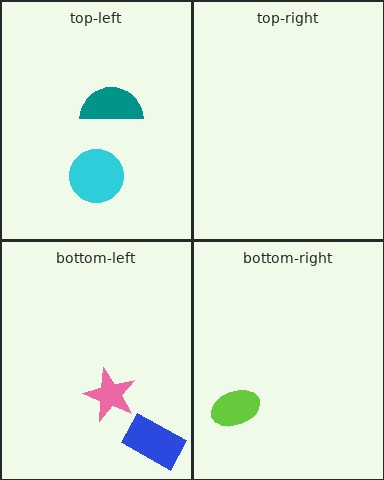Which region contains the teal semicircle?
The top-left region.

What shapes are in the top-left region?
The teal semicircle, the cyan circle.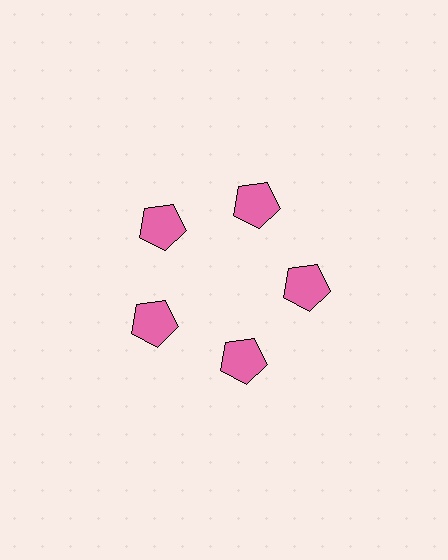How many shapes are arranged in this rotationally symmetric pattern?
There are 5 shapes, arranged in 5 groups of 1.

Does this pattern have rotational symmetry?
Yes, this pattern has 5-fold rotational symmetry. It looks the same after rotating 72 degrees around the center.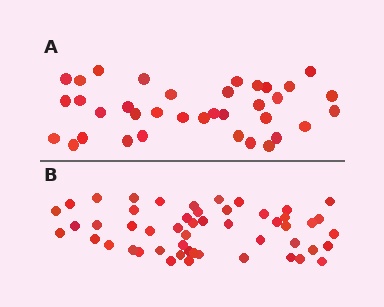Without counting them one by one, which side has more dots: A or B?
Region B (the bottom region) has more dots.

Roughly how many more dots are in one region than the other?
Region B has approximately 15 more dots than region A.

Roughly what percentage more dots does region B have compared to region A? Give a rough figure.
About 40% more.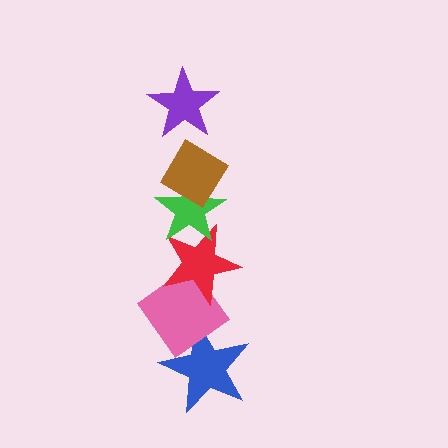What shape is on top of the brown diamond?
The purple star is on top of the brown diamond.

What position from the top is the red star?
The red star is 4th from the top.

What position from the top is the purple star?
The purple star is 1st from the top.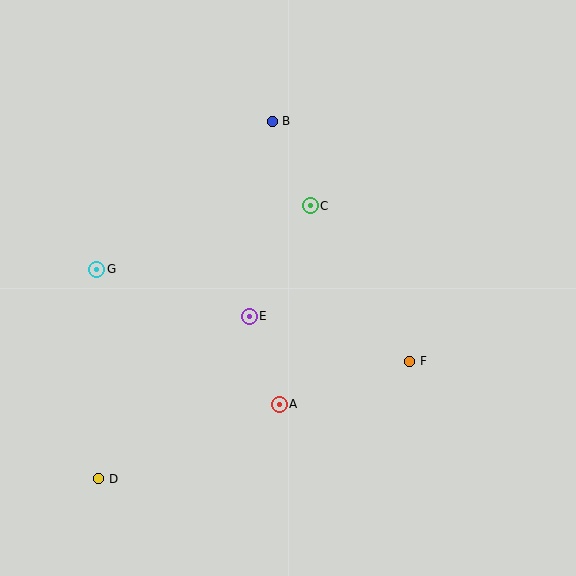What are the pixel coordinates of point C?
Point C is at (310, 206).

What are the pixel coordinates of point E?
Point E is at (249, 316).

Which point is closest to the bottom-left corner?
Point D is closest to the bottom-left corner.